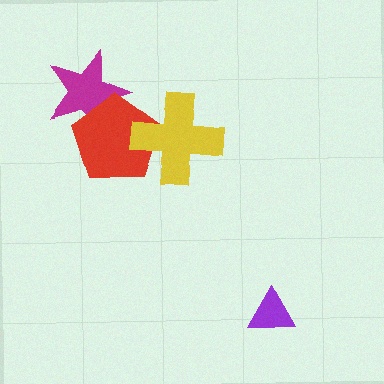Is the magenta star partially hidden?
Yes, it is partially covered by another shape.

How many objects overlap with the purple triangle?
0 objects overlap with the purple triangle.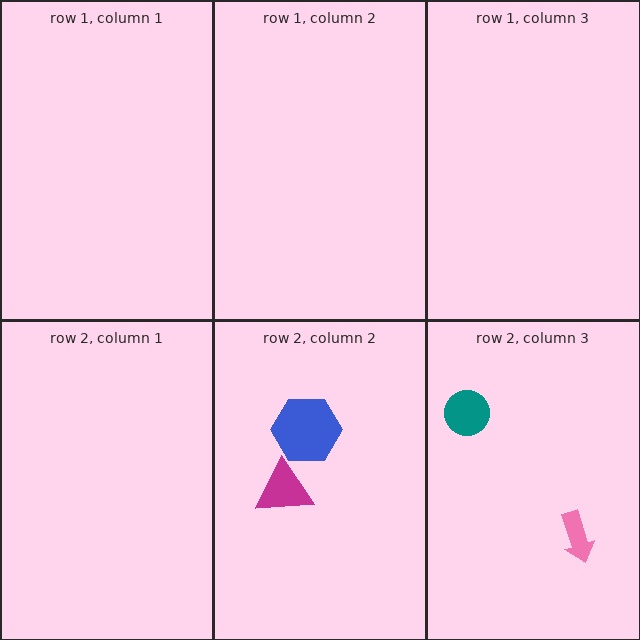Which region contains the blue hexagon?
The row 2, column 2 region.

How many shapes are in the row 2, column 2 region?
2.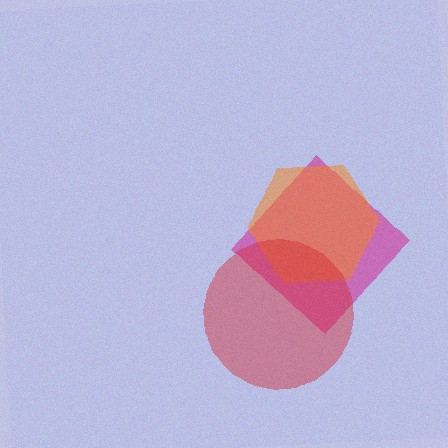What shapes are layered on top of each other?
The layered shapes are: a magenta diamond, an orange hexagon, a red circle.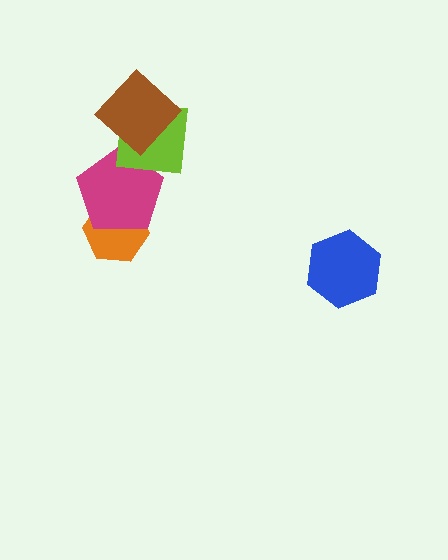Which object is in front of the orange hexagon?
The magenta pentagon is in front of the orange hexagon.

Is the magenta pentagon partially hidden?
Yes, it is partially covered by another shape.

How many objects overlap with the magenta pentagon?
2 objects overlap with the magenta pentagon.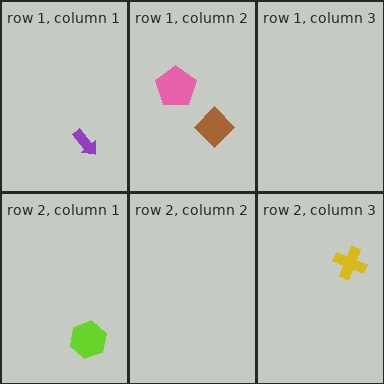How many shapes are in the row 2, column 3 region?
1.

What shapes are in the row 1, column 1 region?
The purple arrow.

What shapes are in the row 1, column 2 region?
The pink pentagon, the brown diamond.